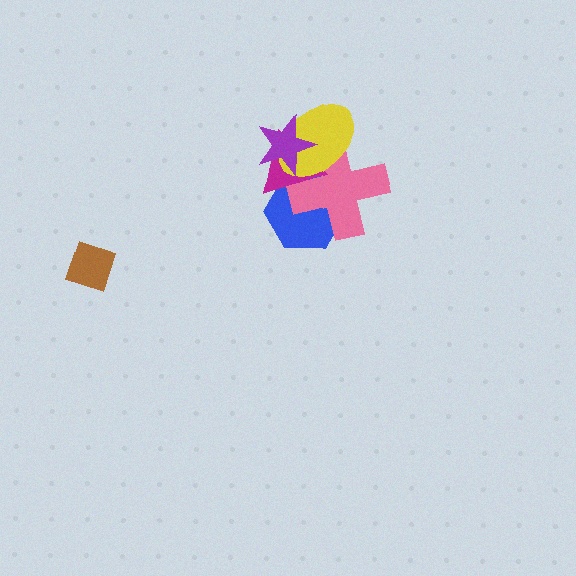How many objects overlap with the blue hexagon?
3 objects overlap with the blue hexagon.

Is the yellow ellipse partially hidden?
Yes, it is partially covered by another shape.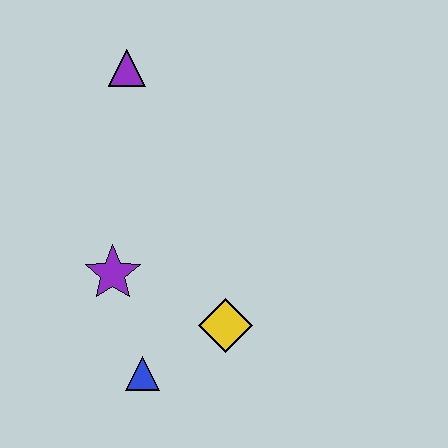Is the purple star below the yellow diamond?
No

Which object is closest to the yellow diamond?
The blue triangle is closest to the yellow diamond.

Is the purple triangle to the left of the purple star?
No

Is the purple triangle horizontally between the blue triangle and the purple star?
Yes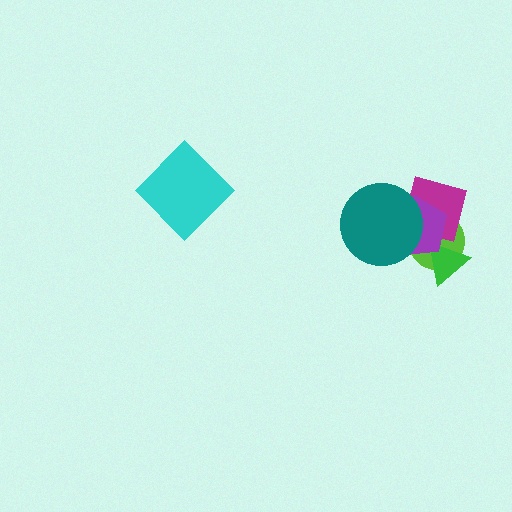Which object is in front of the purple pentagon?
The teal circle is in front of the purple pentagon.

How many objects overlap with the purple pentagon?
4 objects overlap with the purple pentagon.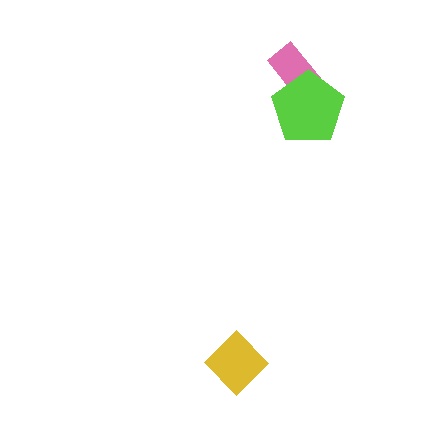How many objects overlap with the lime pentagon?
1 object overlaps with the lime pentagon.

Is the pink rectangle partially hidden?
Yes, it is partially covered by another shape.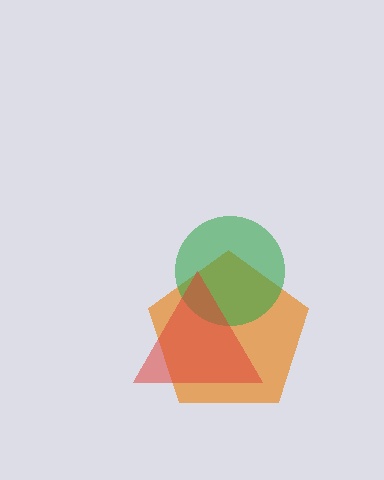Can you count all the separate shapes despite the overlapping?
Yes, there are 3 separate shapes.